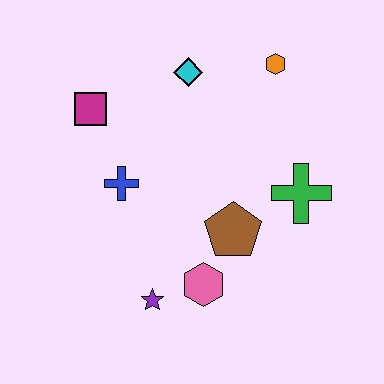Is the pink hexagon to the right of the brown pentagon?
No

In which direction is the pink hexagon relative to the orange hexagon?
The pink hexagon is below the orange hexagon.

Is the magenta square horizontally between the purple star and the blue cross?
No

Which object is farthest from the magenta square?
The green cross is farthest from the magenta square.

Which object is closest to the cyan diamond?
The orange hexagon is closest to the cyan diamond.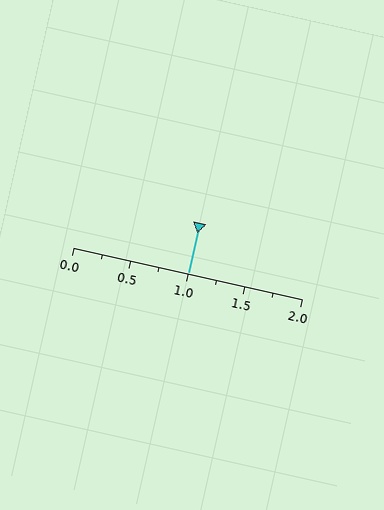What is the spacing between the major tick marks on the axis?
The major ticks are spaced 0.5 apart.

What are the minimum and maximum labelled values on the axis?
The axis runs from 0.0 to 2.0.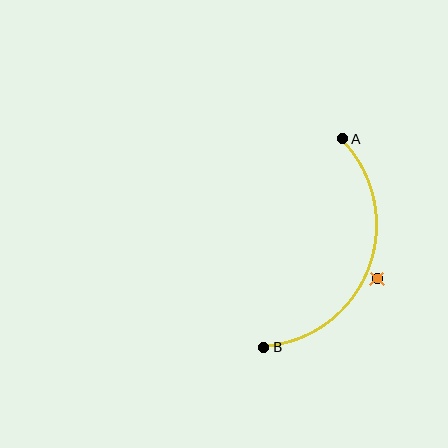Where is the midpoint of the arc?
The arc midpoint is the point on the curve farthest from the straight line joining A and B. It sits to the right of that line.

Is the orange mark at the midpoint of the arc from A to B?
No — the orange mark does not lie on the arc at all. It sits slightly outside the curve.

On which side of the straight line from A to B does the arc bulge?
The arc bulges to the right of the straight line connecting A and B.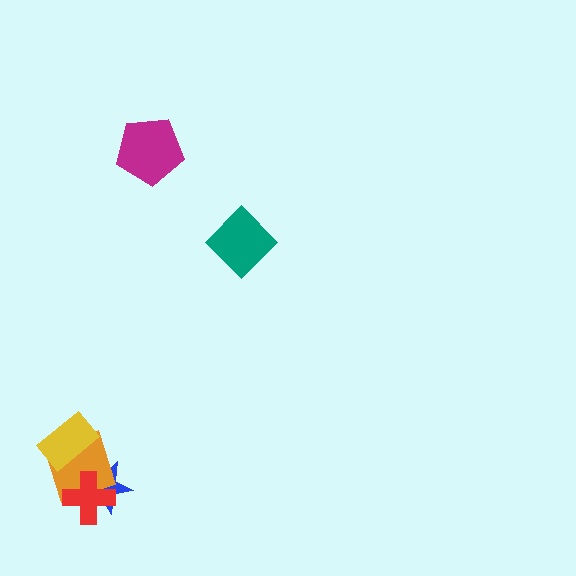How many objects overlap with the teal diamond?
0 objects overlap with the teal diamond.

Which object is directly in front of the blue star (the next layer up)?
The orange diamond is directly in front of the blue star.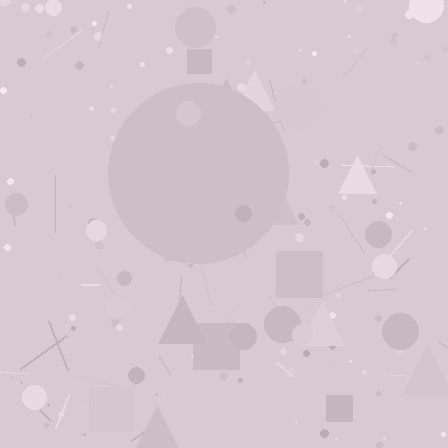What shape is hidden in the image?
A circle is hidden in the image.